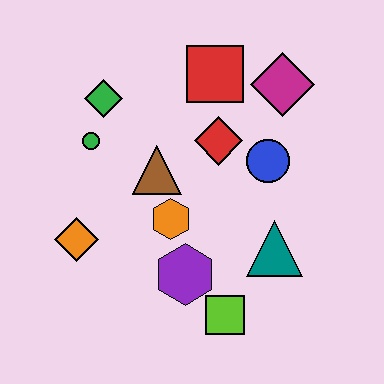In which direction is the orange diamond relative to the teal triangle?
The orange diamond is to the left of the teal triangle.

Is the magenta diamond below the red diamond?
No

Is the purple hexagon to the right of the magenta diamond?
No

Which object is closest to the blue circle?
The red diamond is closest to the blue circle.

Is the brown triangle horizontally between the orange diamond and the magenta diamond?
Yes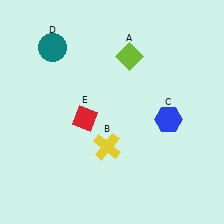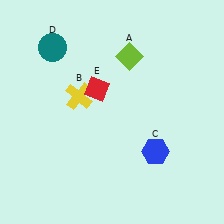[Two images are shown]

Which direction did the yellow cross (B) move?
The yellow cross (B) moved up.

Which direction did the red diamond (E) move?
The red diamond (E) moved up.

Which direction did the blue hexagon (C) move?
The blue hexagon (C) moved down.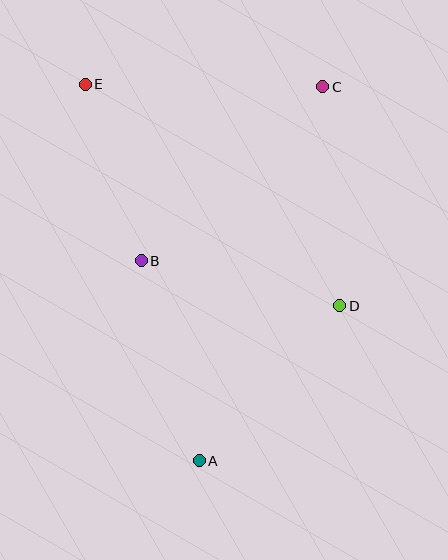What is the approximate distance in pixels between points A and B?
The distance between A and B is approximately 208 pixels.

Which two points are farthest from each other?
Points A and C are farthest from each other.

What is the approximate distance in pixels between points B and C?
The distance between B and C is approximately 251 pixels.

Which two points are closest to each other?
Points B and E are closest to each other.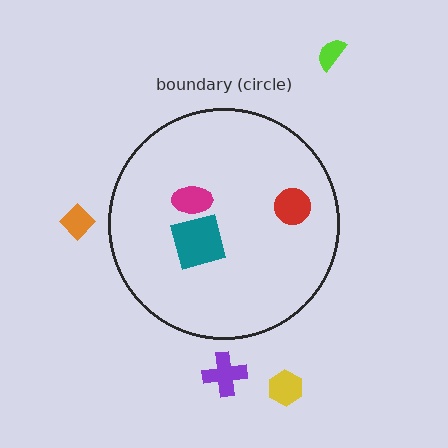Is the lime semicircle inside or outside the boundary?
Outside.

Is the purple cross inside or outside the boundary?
Outside.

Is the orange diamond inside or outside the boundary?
Outside.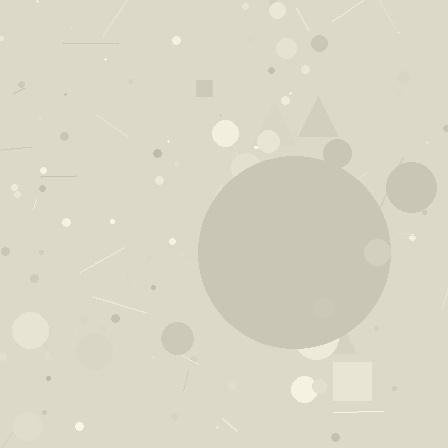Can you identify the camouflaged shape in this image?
The camouflaged shape is a circle.